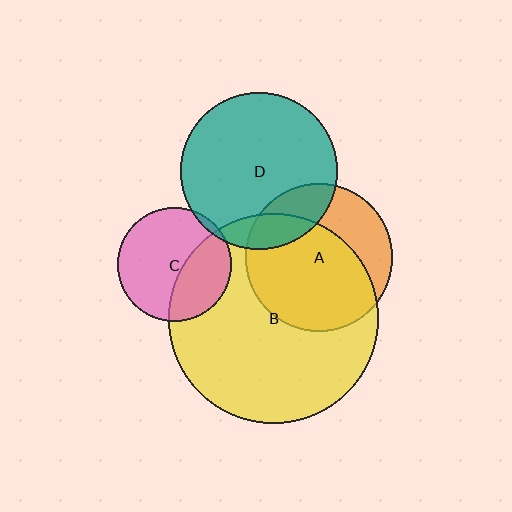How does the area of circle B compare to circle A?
Approximately 2.0 times.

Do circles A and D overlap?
Yes.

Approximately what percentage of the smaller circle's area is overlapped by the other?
Approximately 20%.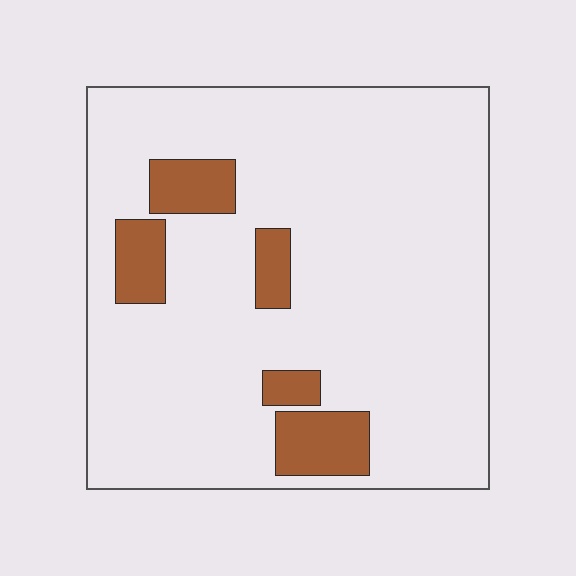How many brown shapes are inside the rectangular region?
5.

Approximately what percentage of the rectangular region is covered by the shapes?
Approximately 10%.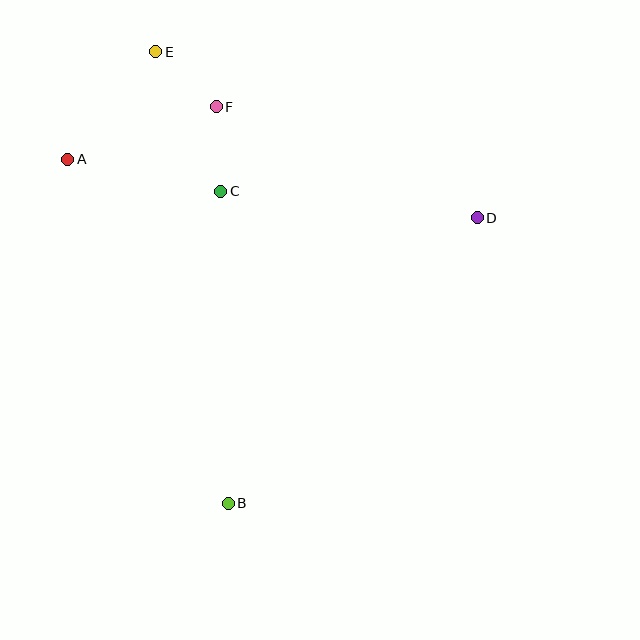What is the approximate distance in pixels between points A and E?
The distance between A and E is approximately 139 pixels.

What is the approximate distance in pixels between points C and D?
The distance between C and D is approximately 258 pixels.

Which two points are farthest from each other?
Points B and E are farthest from each other.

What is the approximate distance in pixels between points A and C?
The distance between A and C is approximately 157 pixels.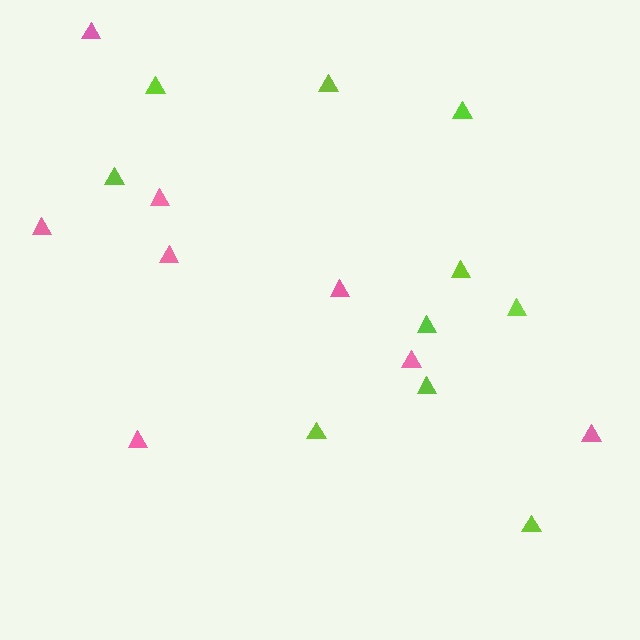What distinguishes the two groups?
There are 2 groups: one group of pink triangles (8) and one group of lime triangles (10).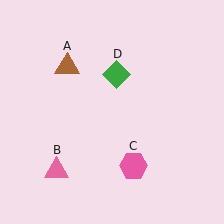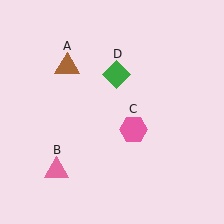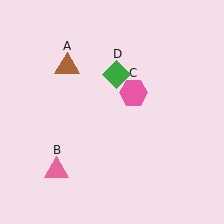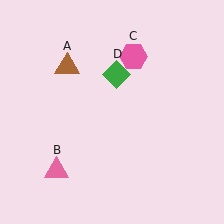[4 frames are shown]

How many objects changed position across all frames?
1 object changed position: pink hexagon (object C).